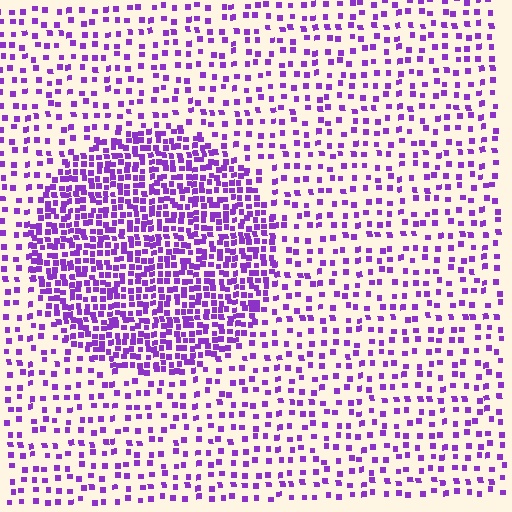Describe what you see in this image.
The image contains small purple elements arranged at two different densities. A circle-shaped region is visible where the elements are more densely packed than the surrounding area.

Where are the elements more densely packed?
The elements are more densely packed inside the circle boundary.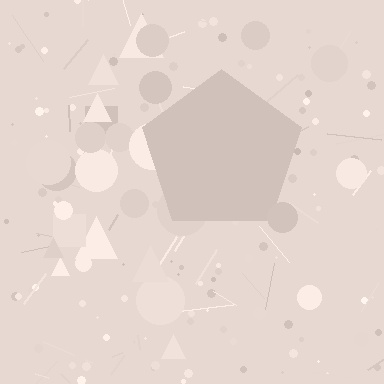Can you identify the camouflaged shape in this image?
The camouflaged shape is a pentagon.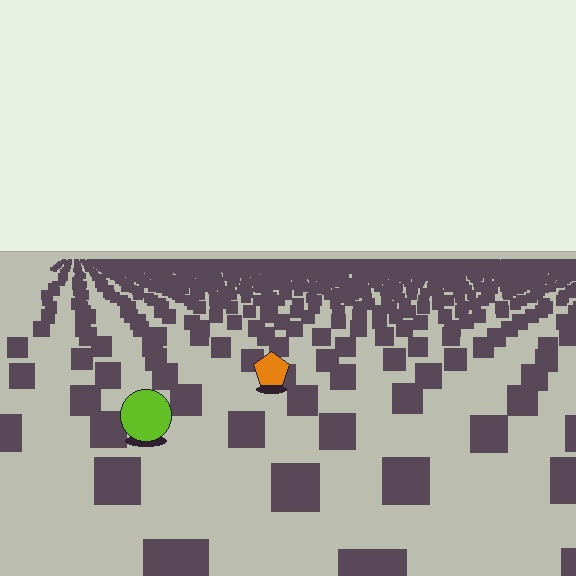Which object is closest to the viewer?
The lime circle is closest. The texture marks near it are larger and more spread out.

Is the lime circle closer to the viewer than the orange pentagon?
Yes. The lime circle is closer — you can tell from the texture gradient: the ground texture is coarser near it.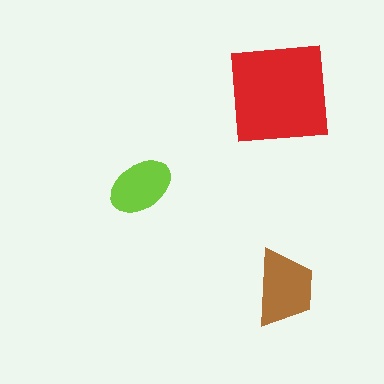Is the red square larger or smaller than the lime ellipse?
Larger.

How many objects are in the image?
There are 3 objects in the image.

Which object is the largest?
The red square.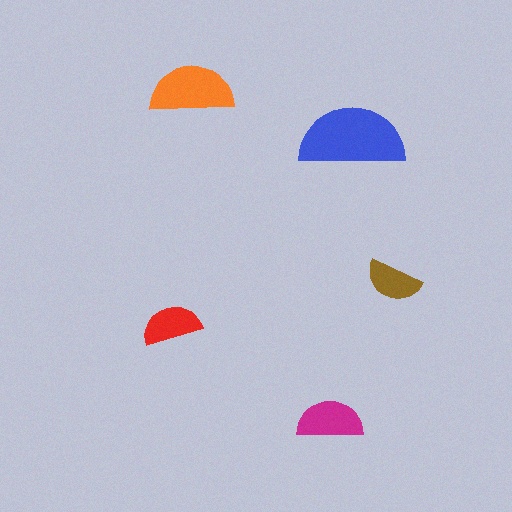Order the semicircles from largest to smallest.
the blue one, the orange one, the magenta one, the red one, the brown one.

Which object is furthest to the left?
The red semicircle is leftmost.